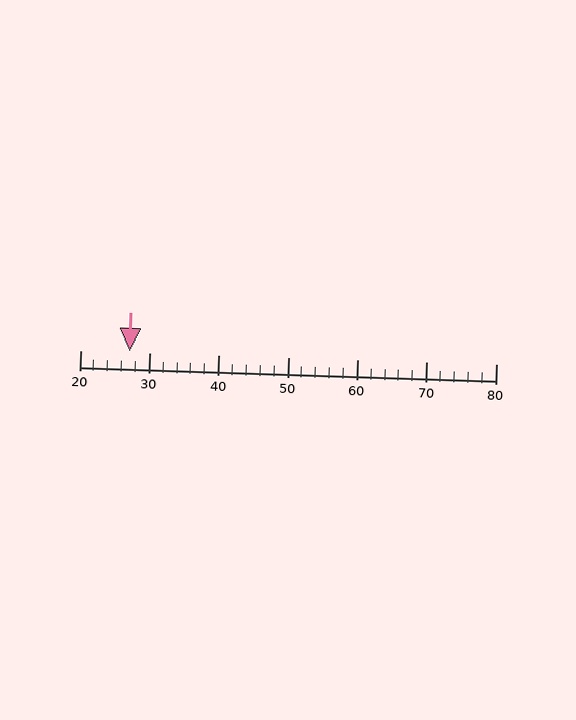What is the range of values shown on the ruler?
The ruler shows values from 20 to 80.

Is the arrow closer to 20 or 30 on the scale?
The arrow is closer to 30.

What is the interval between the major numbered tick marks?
The major tick marks are spaced 10 units apart.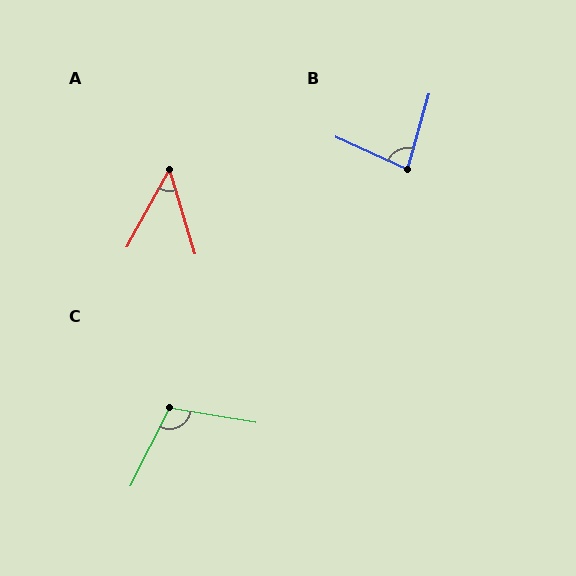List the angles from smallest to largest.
A (45°), B (81°), C (107°).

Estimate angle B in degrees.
Approximately 81 degrees.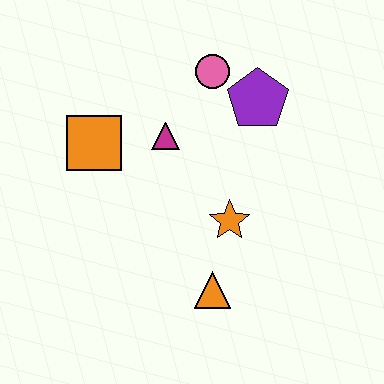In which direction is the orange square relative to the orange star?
The orange square is to the left of the orange star.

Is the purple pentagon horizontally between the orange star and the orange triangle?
No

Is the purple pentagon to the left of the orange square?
No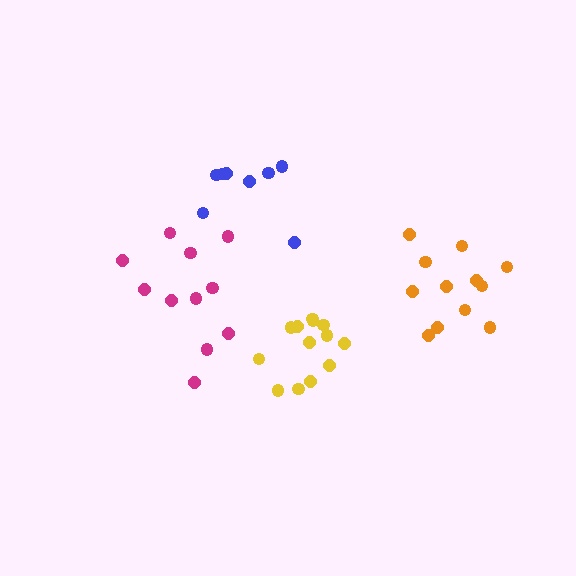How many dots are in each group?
Group 1: 13 dots, Group 2: 11 dots, Group 3: 12 dots, Group 4: 8 dots (44 total).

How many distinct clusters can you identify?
There are 4 distinct clusters.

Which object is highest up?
The blue cluster is topmost.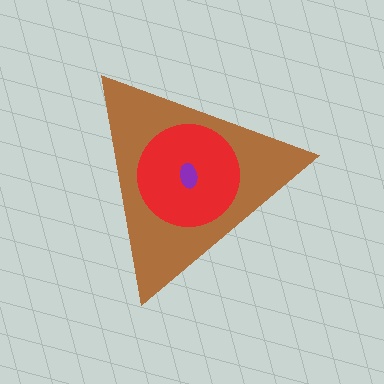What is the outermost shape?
The brown triangle.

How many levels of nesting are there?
3.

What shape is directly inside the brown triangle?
The red circle.